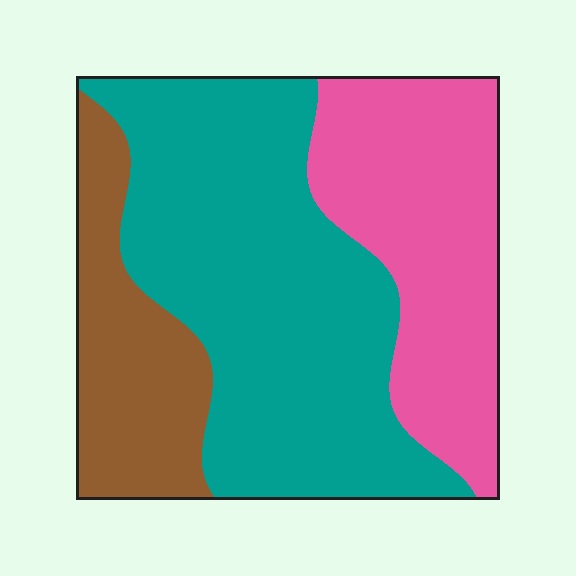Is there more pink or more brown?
Pink.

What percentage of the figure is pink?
Pink covers roughly 30% of the figure.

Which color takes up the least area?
Brown, at roughly 20%.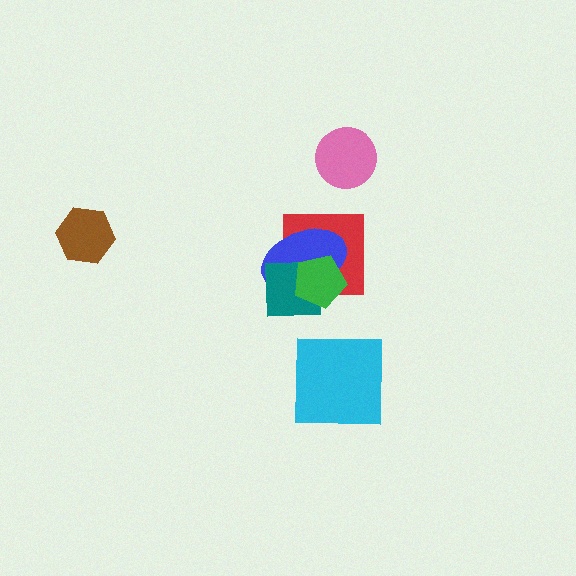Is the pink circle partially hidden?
No, no other shape covers it.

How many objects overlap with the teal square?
3 objects overlap with the teal square.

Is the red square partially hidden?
Yes, it is partially covered by another shape.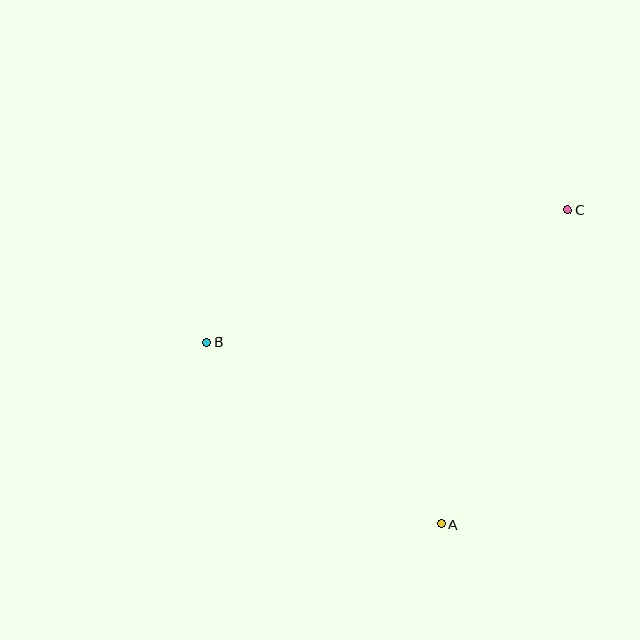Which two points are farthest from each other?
Points B and C are farthest from each other.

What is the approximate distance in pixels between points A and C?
The distance between A and C is approximately 339 pixels.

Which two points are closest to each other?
Points A and B are closest to each other.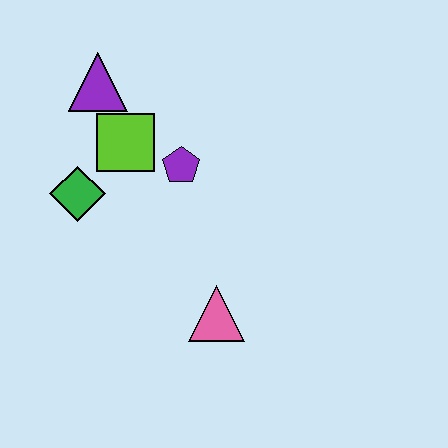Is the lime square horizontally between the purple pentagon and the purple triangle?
Yes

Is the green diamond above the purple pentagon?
No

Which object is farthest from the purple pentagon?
The pink triangle is farthest from the purple pentagon.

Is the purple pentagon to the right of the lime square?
Yes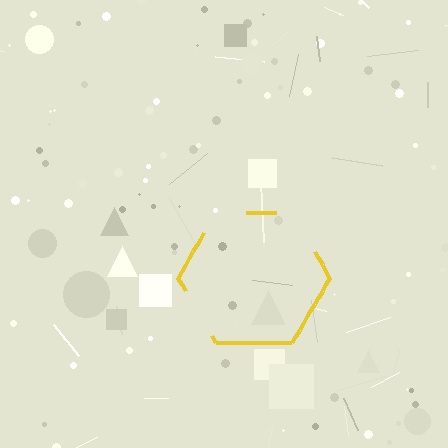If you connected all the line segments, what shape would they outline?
They would outline a hexagon.